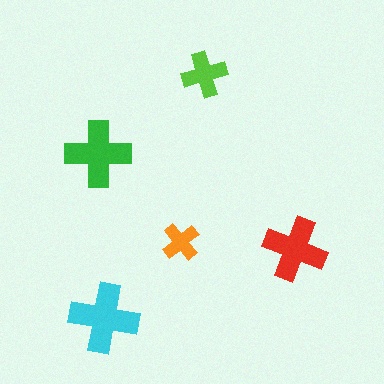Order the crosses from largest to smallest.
the cyan one, the green one, the red one, the lime one, the orange one.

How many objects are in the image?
There are 5 objects in the image.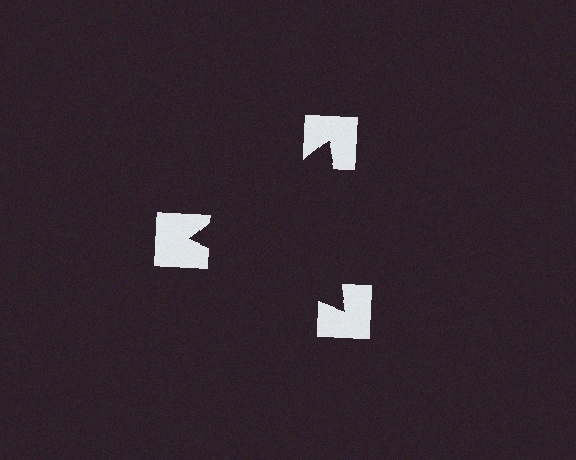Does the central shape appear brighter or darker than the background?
It typically appears slightly darker than the background, even though no actual brightness change is drawn.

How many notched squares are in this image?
There are 3 — one at each vertex of the illusory triangle.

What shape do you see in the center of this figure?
An illusory triangle — its edges are inferred from the aligned wedge cuts in the notched squares, not physically drawn.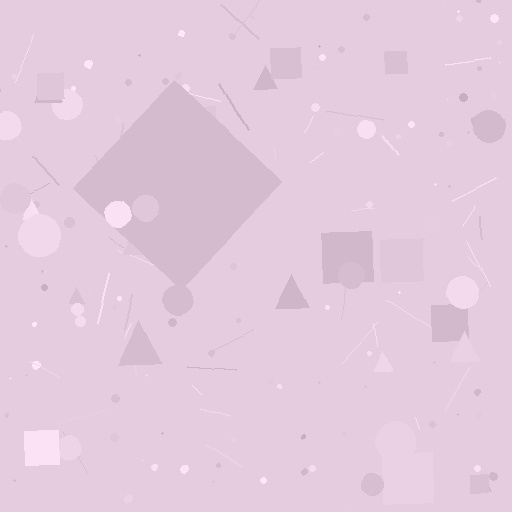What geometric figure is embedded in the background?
A diamond is embedded in the background.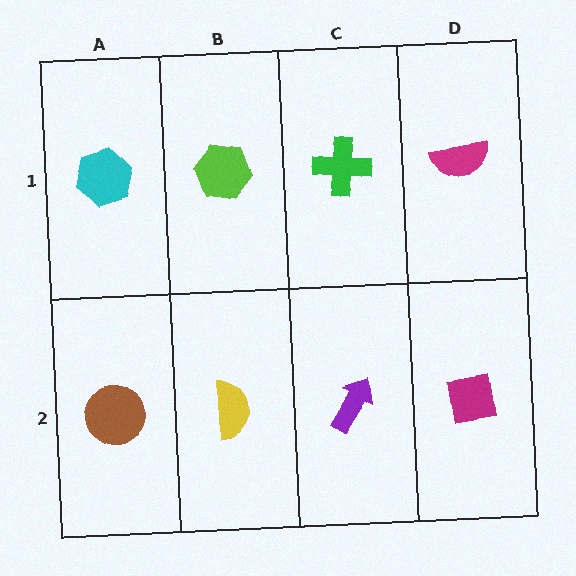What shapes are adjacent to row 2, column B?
A lime hexagon (row 1, column B), a brown circle (row 2, column A), a purple arrow (row 2, column C).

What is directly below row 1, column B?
A yellow semicircle.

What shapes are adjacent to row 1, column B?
A yellow semicircle (row 2, column B), a cyan hexagon (row 1, column A), a green cross (row 1, column C).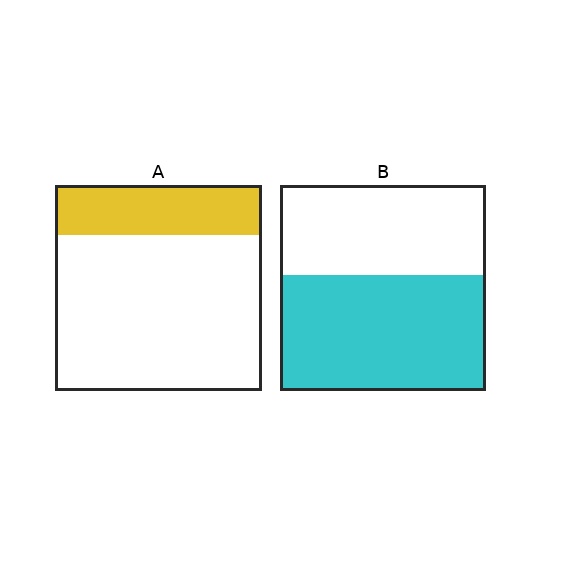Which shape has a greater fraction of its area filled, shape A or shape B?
Shape B.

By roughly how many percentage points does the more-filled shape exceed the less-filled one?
By roughly 30 percentage points (B over A).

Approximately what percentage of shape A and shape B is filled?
A is approximately 25% and B is approximately 55%.